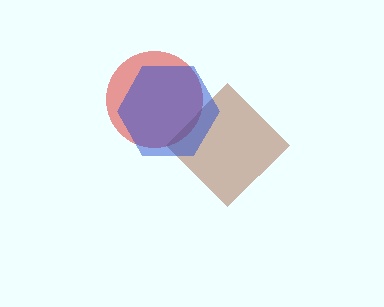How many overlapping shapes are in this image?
There are 3 overlapping shapes in the image.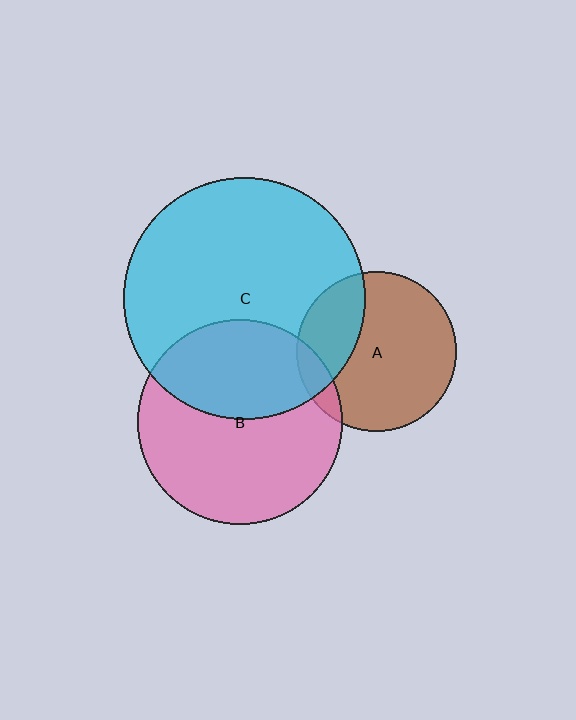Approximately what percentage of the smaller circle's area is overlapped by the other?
Approximately 25%.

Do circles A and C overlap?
Yes.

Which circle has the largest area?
Circle C (cyan).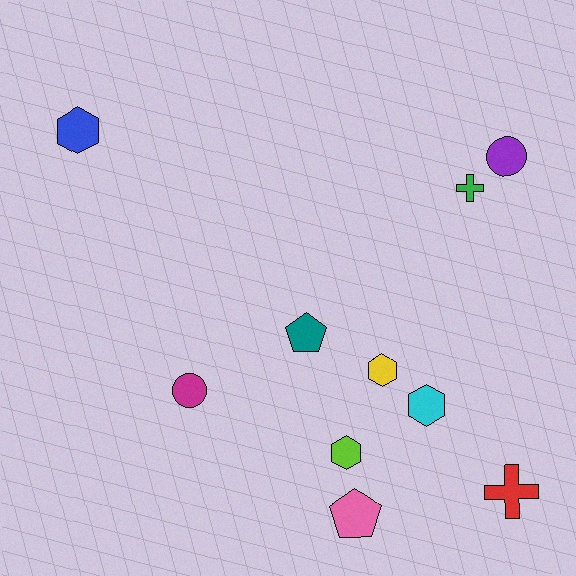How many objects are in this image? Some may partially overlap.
There are 10 objects.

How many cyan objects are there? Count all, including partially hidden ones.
There is 1 cyan object.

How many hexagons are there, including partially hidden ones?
There are 4 hexagons.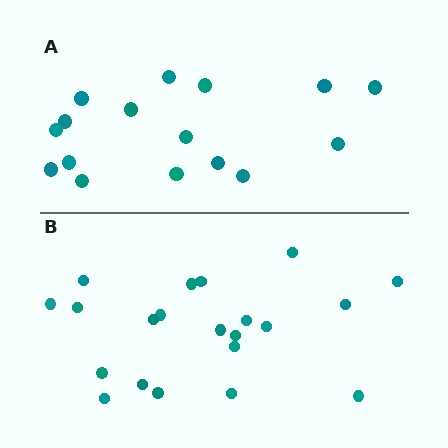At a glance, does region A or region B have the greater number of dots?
Region B (the bottom region) has more dots.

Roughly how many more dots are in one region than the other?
Region B has about 5 more dots than region A.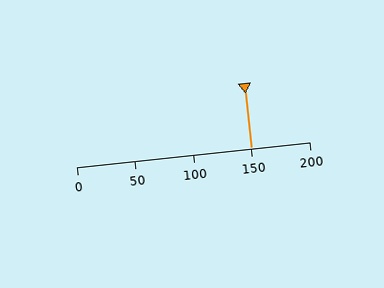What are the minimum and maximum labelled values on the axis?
The axis runs from 0 to 200.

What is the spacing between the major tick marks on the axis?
The major ticks are spaced 50 apart.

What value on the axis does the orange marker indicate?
The marker indicates approximately 150.